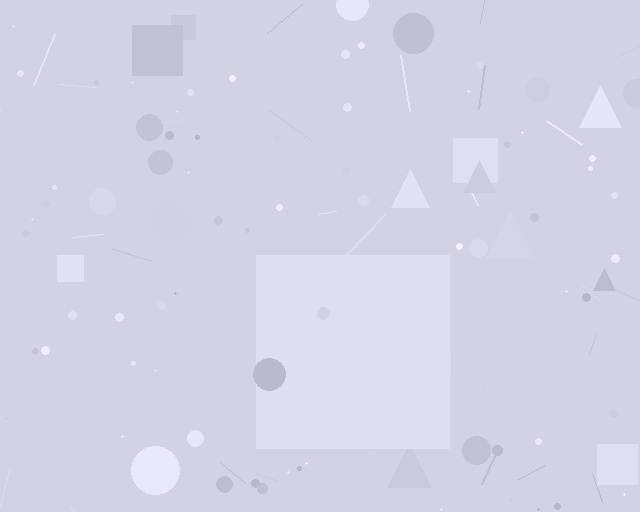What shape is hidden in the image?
A square is hidden in the image.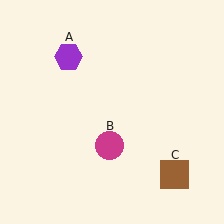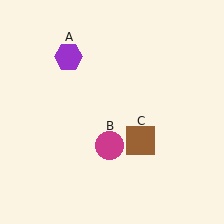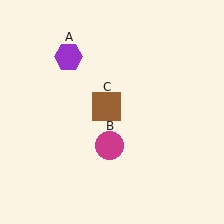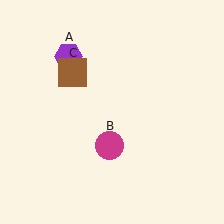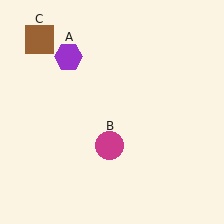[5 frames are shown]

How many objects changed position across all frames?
1 object changed position: brown square (object C).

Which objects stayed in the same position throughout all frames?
Purple hexagon (object A) and magenta circle (object B) remained stationary.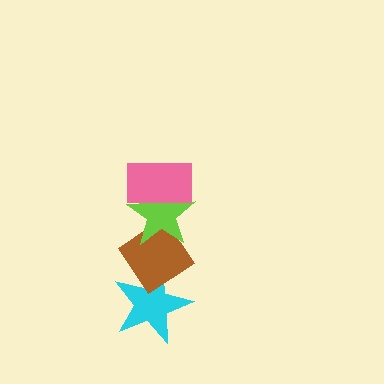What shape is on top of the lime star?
The pink rectangle is on top of the lime star.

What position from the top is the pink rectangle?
The pink rectangle is 1st from the top.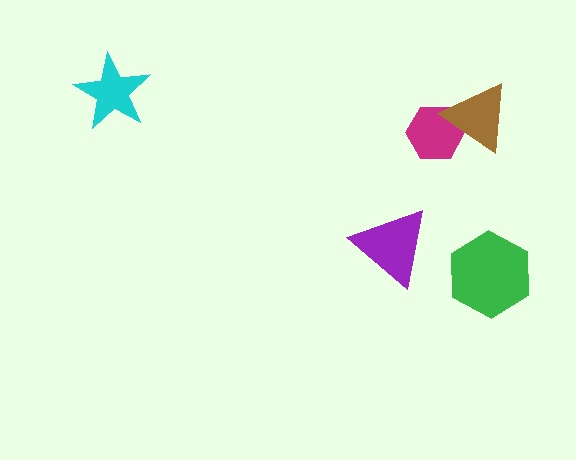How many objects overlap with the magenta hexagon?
1 object overlaps with the magenta hexagon.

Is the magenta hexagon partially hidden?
Yes, it is partially covered by another shape.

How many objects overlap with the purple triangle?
0 objects overlap with the purple triangle.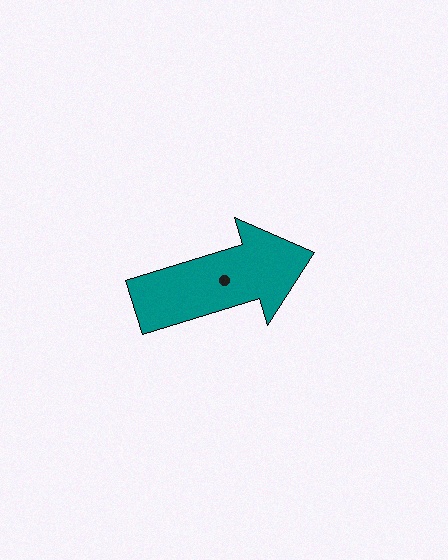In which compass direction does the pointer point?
East.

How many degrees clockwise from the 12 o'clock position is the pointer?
Approximately 73 degrees.